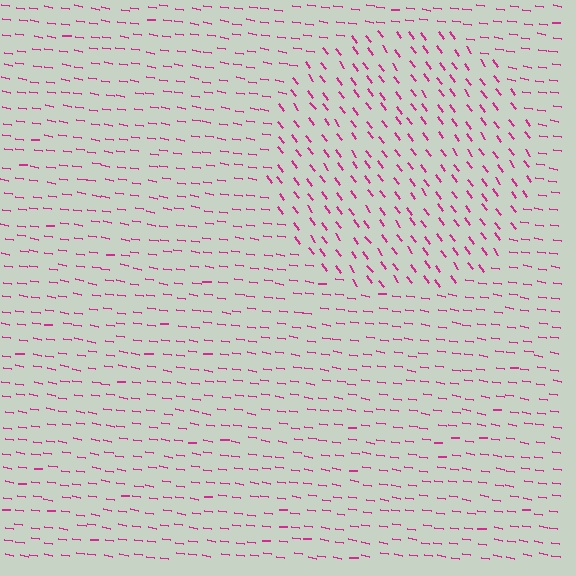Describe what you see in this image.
The image is filled with small magenta line segments. A circle region in the image has lines oriented differently from the surrounding lines, creating a visible texture boundary.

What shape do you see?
I see a circle.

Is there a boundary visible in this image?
Yes, there is a texture boundary formed by a change in line orientation.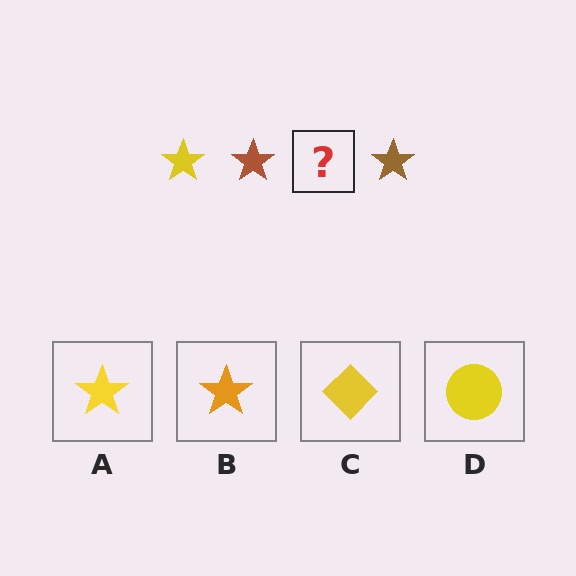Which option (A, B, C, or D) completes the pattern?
A.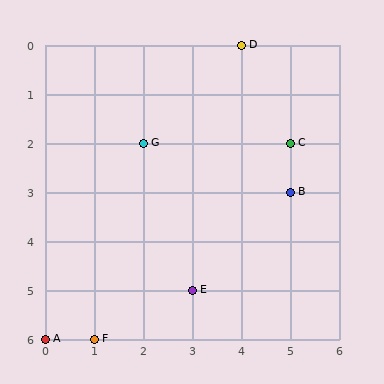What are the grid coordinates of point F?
Point F is at grid coordinates (1, 6).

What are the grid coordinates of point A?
Point A is at grid coordinates (0, 6).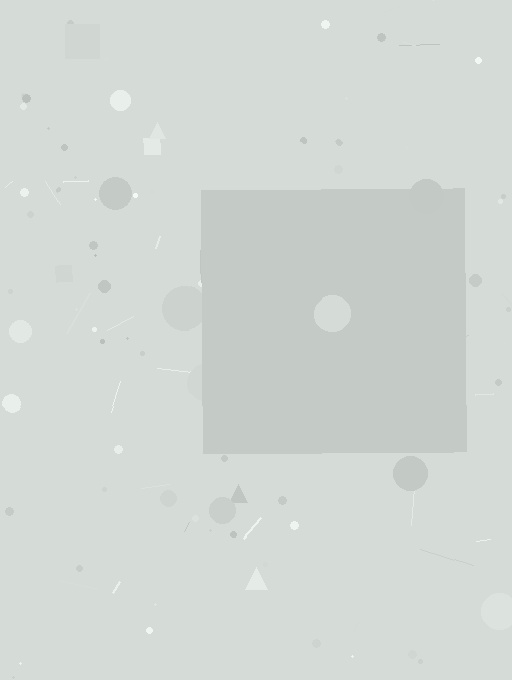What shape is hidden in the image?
A square is hidden in the image.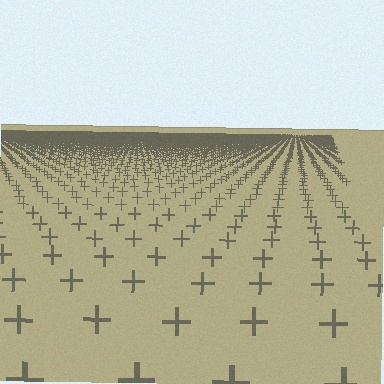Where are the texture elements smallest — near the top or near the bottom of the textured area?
Near the top.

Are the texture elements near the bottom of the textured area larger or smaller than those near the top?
Larger. Near the bottom, elements are closer to the viewer and appear at a bigger on-screen size.